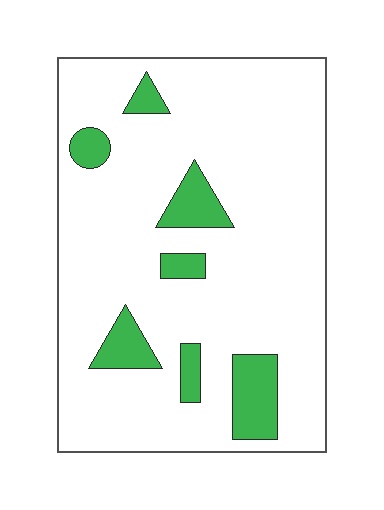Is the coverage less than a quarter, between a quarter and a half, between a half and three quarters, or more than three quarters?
Less than a quarter.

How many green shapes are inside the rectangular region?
7.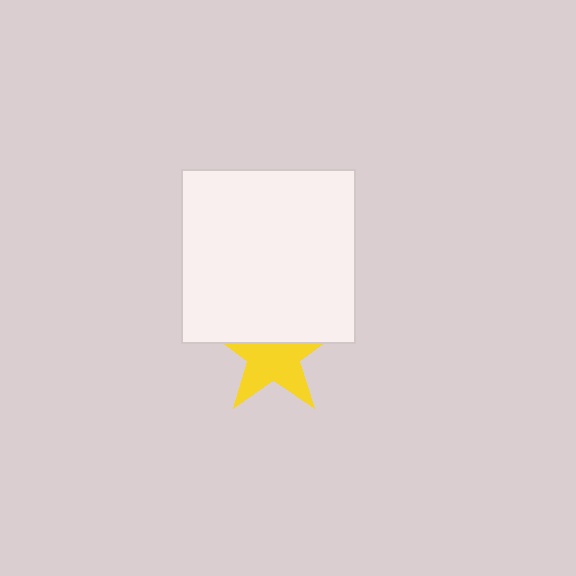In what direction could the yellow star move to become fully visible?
The yellow star could move down. That would shift it out from behind the white square entirely.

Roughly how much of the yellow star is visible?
About half of it is visible (roughly 61%).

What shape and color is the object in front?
The object in front is a white square.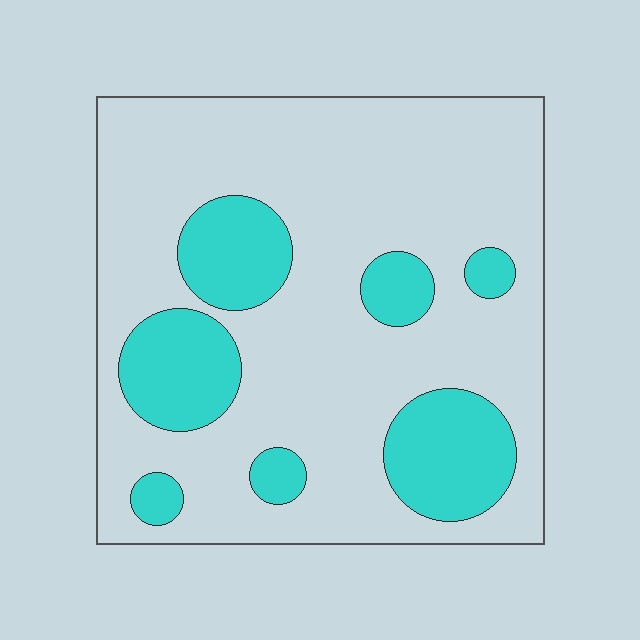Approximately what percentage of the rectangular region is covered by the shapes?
Approximately 25%.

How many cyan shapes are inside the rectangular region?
7.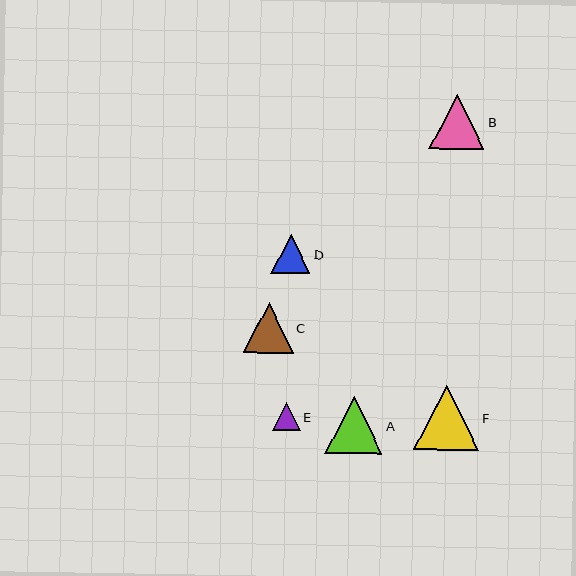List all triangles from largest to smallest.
From largest to smallest: F, A, B, C, D, E.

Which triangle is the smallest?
Triangle E is the smallest with a size of approximately 28 pixels.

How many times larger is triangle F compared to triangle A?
Triangle F is approximately 1.1 times the size of triangle A.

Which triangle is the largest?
Triangle F is the largest with a size of approximately 65 pixels.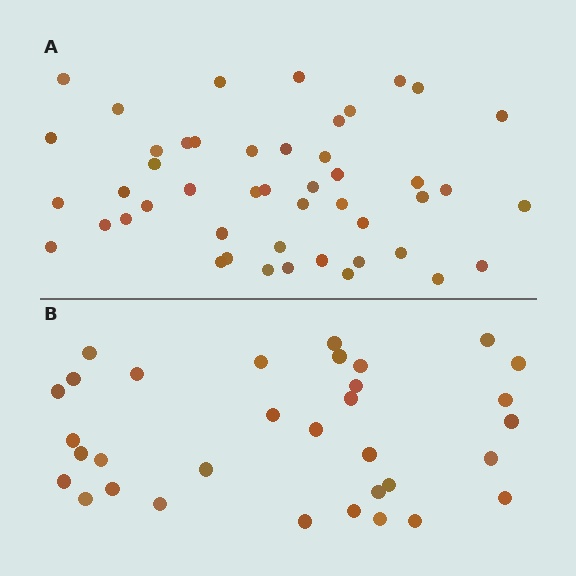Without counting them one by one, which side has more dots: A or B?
Region A (the top region) has more dots.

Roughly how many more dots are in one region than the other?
Region A has approximately 15 more dots than region B.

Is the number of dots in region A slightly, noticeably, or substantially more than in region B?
Region A has noticeably more, but not dramatically so. The ratio is roughly 1.4 to 1.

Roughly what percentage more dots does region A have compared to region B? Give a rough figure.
About 40% more.